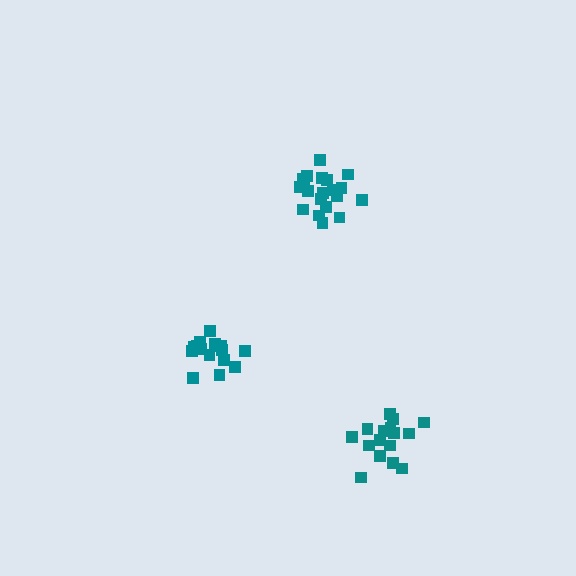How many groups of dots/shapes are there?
There are 3 groups.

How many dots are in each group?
Group 1: 16 dots, Group 2: 20 dots, Group 3: 15 dots (51 total).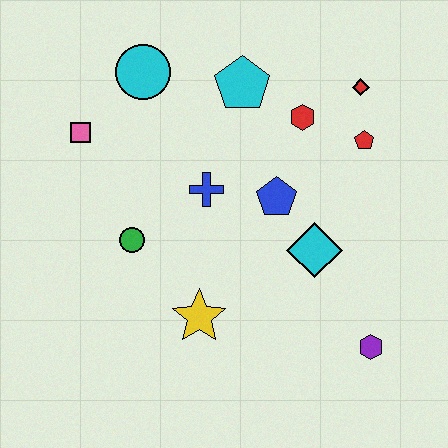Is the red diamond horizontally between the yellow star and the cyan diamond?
No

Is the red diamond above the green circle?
Yes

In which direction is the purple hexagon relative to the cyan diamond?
The purple hexagon is below the cyan diamond.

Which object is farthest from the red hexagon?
The purple hexagon is farthest from the red hexagon.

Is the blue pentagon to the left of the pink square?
No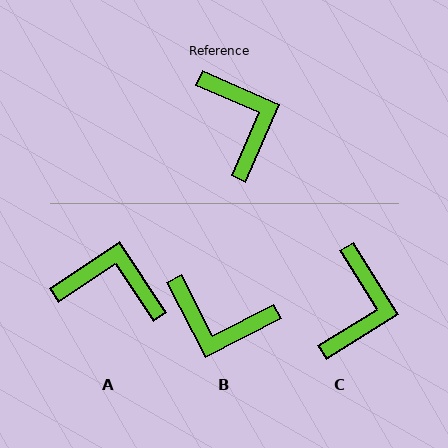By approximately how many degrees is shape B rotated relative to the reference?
Approximately 129 degrees clockwise.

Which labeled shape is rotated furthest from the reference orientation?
B, about 129 degrees away.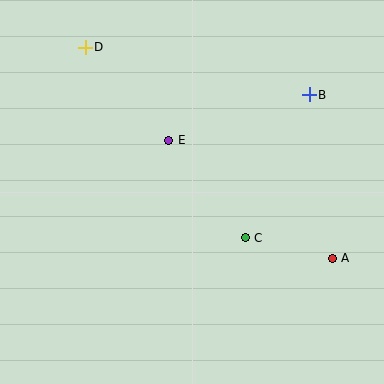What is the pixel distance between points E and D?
The distance between E and D is 125 pixels.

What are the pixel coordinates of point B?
Point B is at (309, 95).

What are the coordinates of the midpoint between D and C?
The midpoint between D and C is at (165, 143).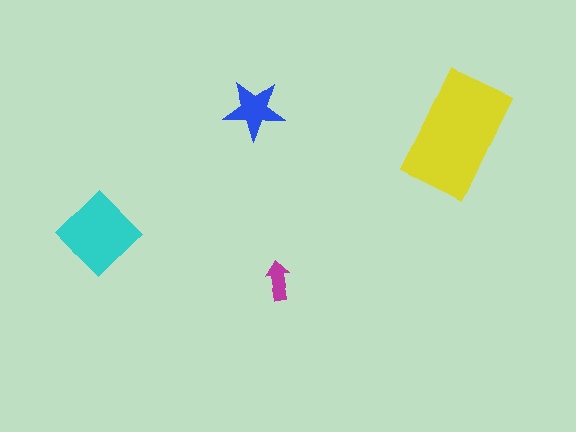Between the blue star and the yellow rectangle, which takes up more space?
The yellow rectangle.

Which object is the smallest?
The magenta arrow.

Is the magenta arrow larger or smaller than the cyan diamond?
Smaller.